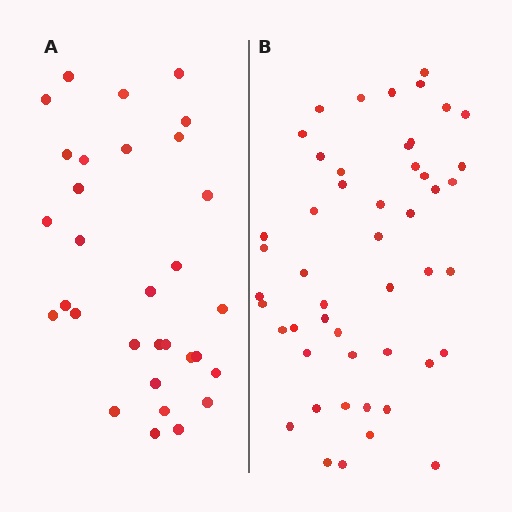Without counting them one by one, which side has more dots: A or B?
Region B (the right region) has more dots.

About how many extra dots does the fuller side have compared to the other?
Region B has approximately 20 more dots than region A.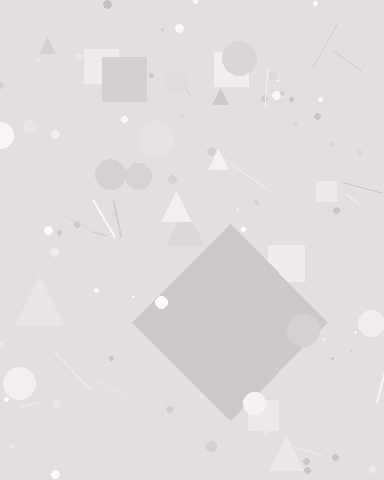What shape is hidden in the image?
A diamond is hidden in the image.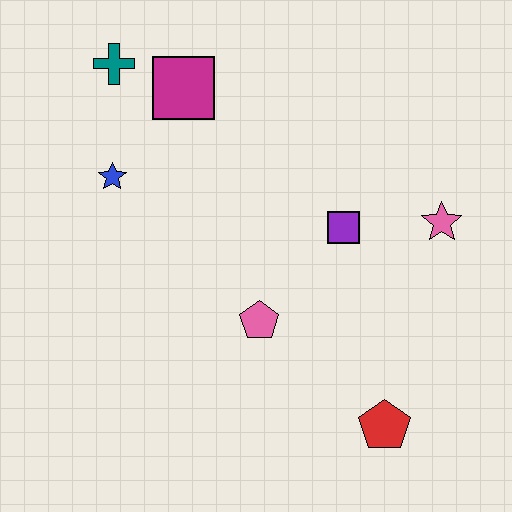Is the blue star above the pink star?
Yes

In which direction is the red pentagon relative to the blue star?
The red pentagon is to the right of the blue star.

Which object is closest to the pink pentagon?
The purple square is closest to the pink pentagon.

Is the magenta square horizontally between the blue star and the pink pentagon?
Yes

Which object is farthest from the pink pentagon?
The teal cross is farthest from the pink pentagon.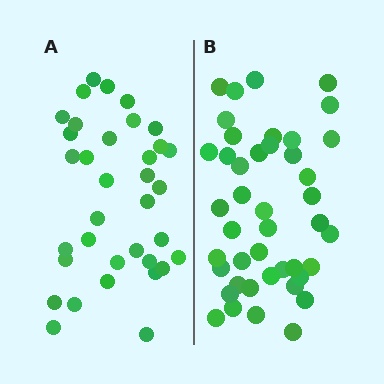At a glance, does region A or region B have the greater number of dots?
Region B (the right region) has more dots.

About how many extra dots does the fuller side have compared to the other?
Region B has roughly 8 or so more dots than region A.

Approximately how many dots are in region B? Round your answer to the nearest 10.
About 40 dots. (The exact count is 43, which rounds to 40.)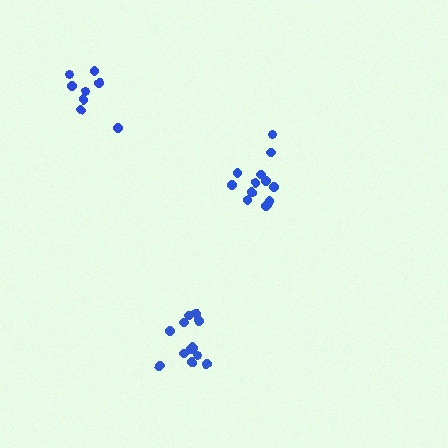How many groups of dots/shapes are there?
There are 3 groups.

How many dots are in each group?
Group 1: 8 dots, Group 2: 13 dots, Group 3: 12 dots (33 total).